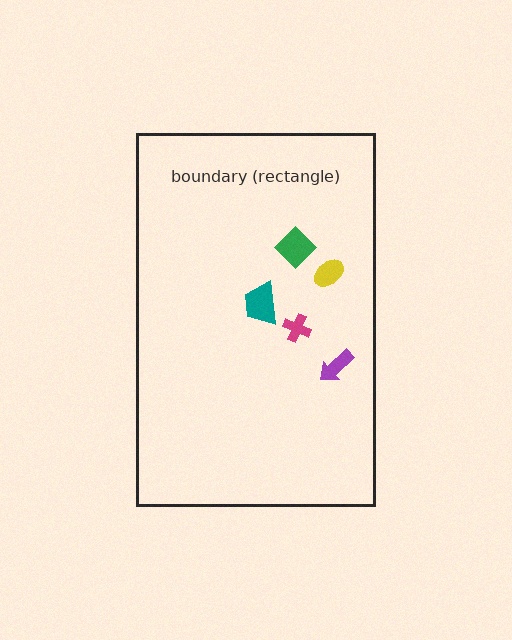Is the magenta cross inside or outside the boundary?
Inside.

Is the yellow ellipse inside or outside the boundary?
Inside.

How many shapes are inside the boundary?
5 inside, 0 outside.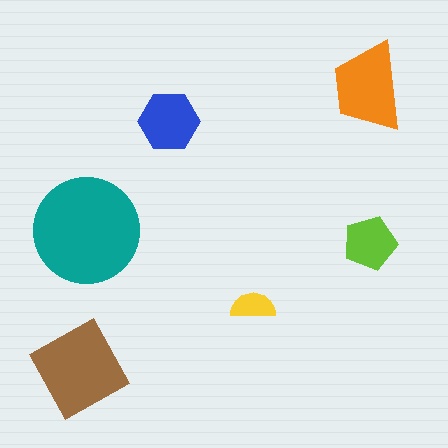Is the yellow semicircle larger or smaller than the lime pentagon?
Smaller.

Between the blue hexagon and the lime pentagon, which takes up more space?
The blue hexagon.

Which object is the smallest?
The yellow semicircle.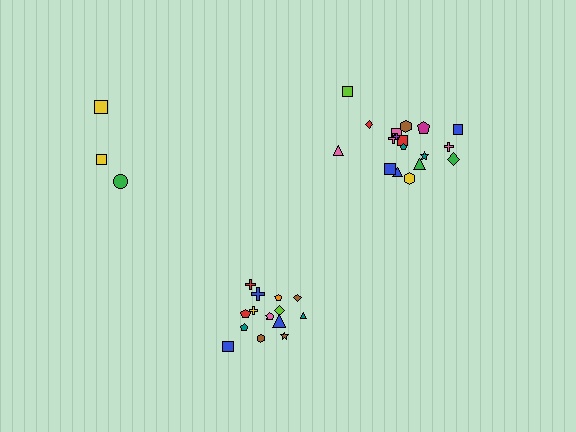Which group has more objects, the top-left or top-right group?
The top-right group.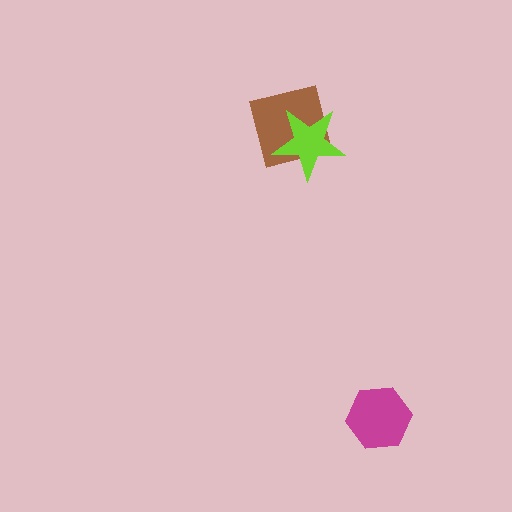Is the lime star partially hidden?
No, no other shape covers it.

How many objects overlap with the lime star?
1 object overlaps with the lime star.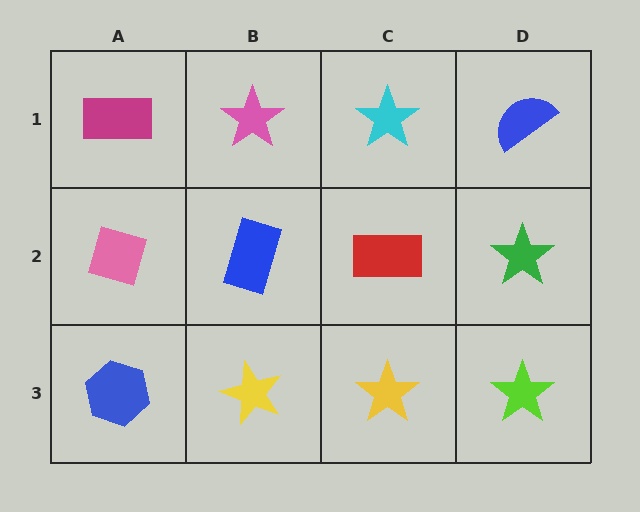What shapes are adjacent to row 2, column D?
A blue semicircle (row 1, column D), a lime star (row 3, column D), a red rectangle (row 2, column C).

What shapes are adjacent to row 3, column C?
A red rectangle (row 2, column C), a yellow star (row 3, column B), a lime star (row 3, column D).